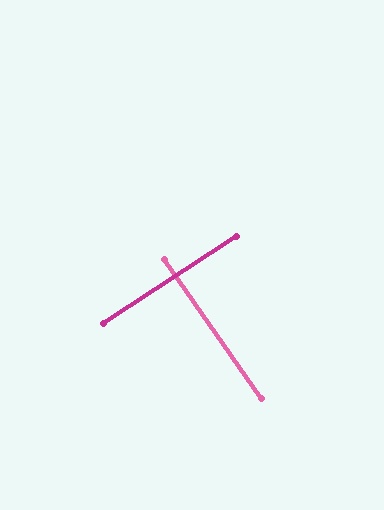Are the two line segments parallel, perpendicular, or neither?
Perpendicular — they meet at approximately 89°.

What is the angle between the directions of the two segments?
Approximately 89 degrees.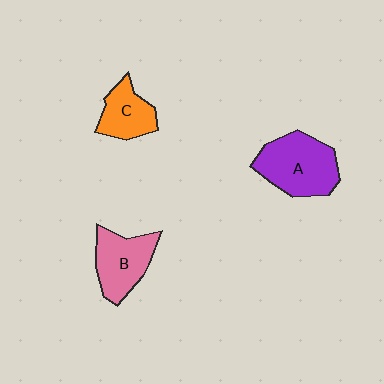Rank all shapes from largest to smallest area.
From largest to smallest: A (purple), B (pink), C (orange).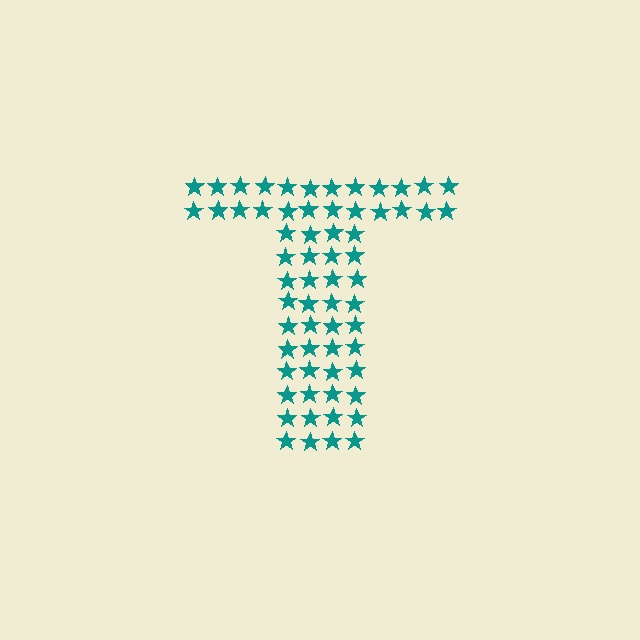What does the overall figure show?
The overall figure shows the letter T.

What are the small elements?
The small elements are stars.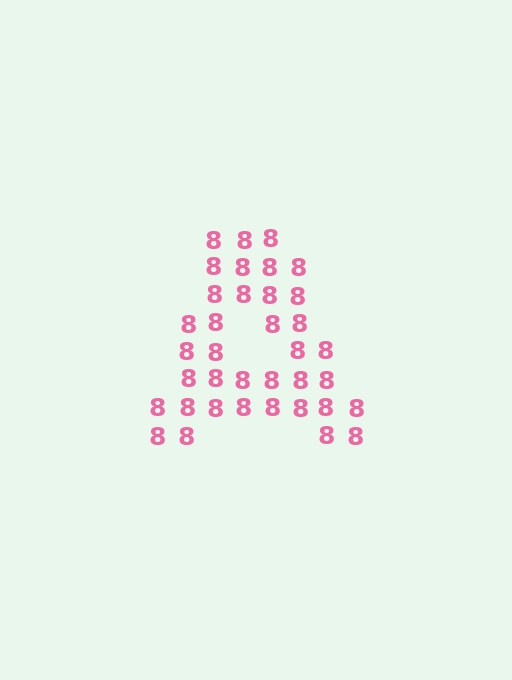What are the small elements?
The small elements are digit 8's.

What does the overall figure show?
The overall figure shows the letter A.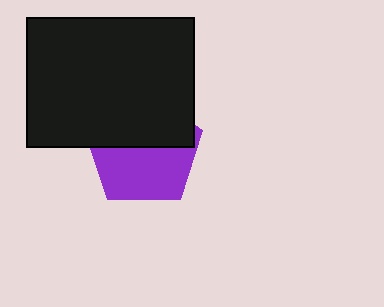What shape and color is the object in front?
The object in front is a black rectangle.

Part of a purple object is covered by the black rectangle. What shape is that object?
It is a pentagon.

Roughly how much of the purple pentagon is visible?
About half of it is visible (roughly 52%).